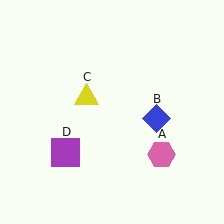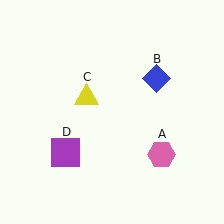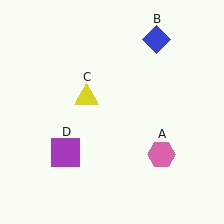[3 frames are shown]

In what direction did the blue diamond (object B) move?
The blue diamond (object B) moved up.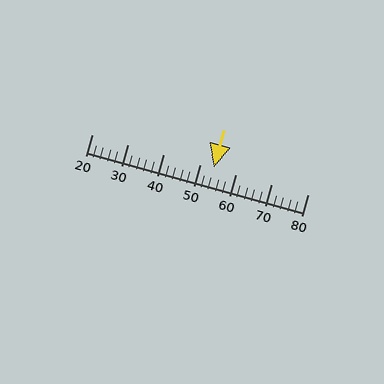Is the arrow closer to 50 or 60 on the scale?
The arrow is closer to 50.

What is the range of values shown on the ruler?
The ruler shows values from 20 to 80.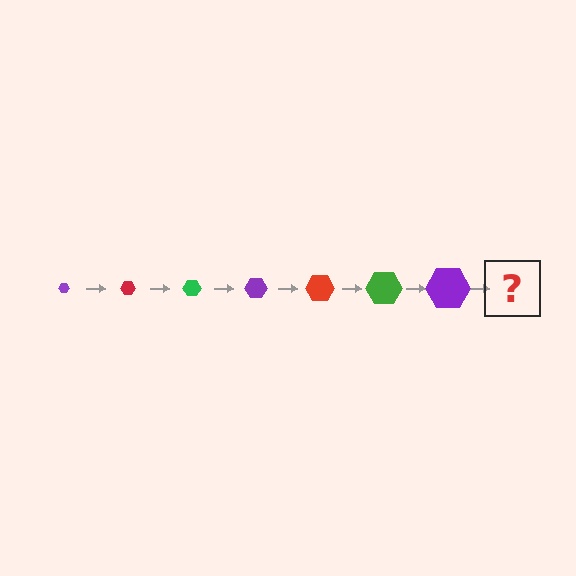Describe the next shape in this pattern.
It should be a red hexagon, larger than the previous one.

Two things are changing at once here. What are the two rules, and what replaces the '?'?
The two rules are that the hexagon grows larger each step and the color cycles through purple, red, and green. The '?' should be a red hexagon, larger than the previous one.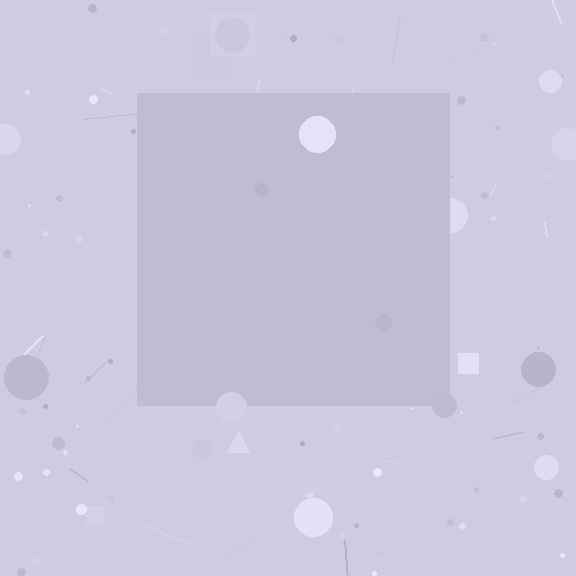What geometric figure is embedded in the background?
A square is embedded in the background.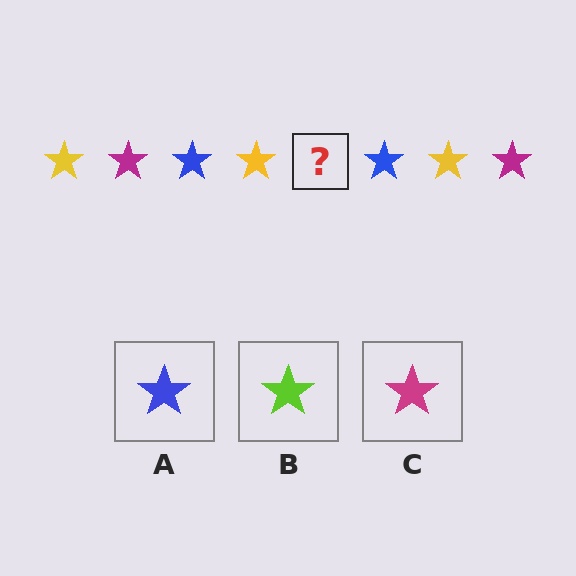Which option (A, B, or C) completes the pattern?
C.